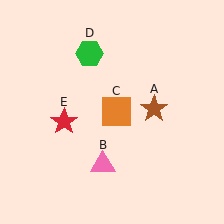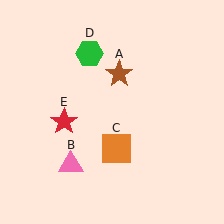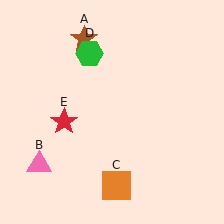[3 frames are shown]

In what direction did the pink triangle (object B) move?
The pink triangle (object B) moved left.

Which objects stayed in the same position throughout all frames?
Green hexagon (object D) and red star (object E) remained stationary.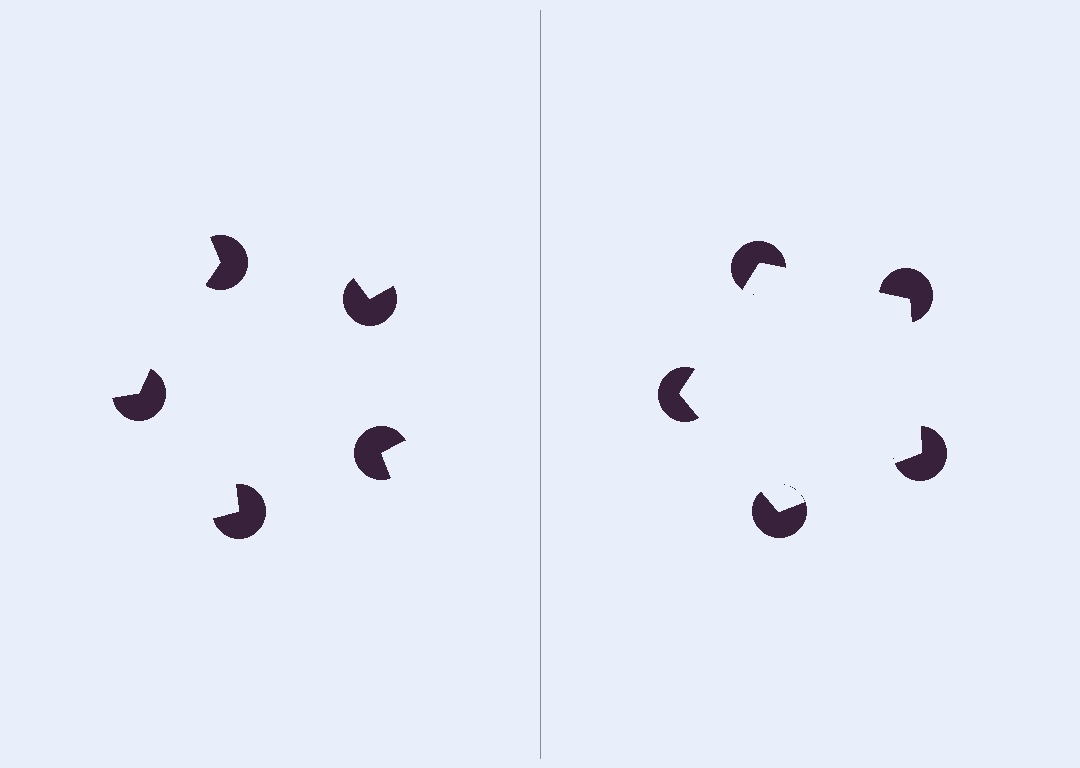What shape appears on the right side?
An illusory pentagon.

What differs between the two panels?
The pac-man discs are positioned identically on both sides; only the wedge orientations differ. On the right they align to a pentagon; on the left they are misaligned.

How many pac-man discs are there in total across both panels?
10 — 5 on each side.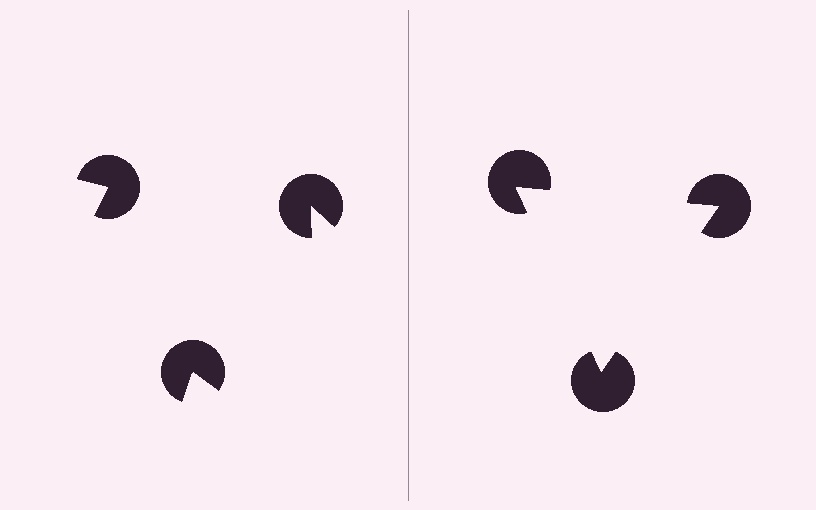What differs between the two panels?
The pac-man discs are positioned identically on both sides; only the wedge orientations differ. On the right they align to a triangle; on the left they are misaligned.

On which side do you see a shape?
An illusory triangle appears on the right side. On the left side the wedge cuts are rotated, so no coherent shape forms.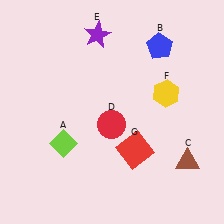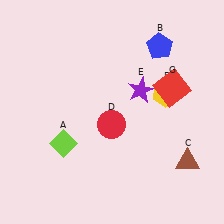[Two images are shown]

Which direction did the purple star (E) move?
The purple star (E) moved down.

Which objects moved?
The objects that moved are: the purple star (E), the red square (G).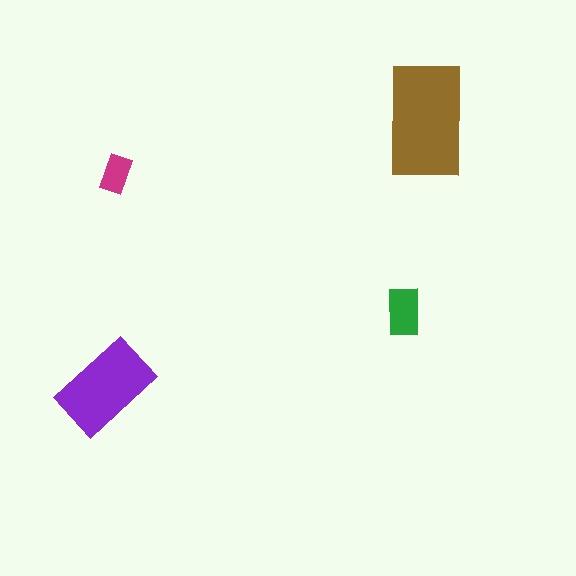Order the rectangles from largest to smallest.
the brown one, the purple one, the green one, the magenta one.